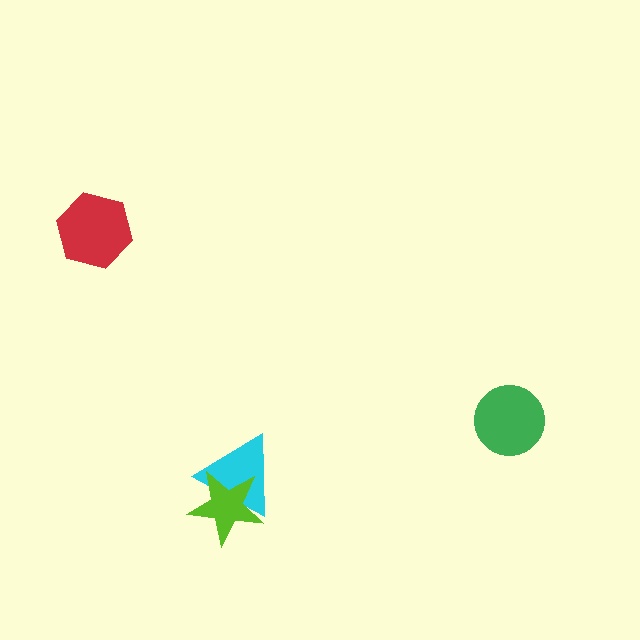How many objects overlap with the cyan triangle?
1 object overlaps with the cyan triangle.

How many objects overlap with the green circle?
0 objects overlap with the green circle.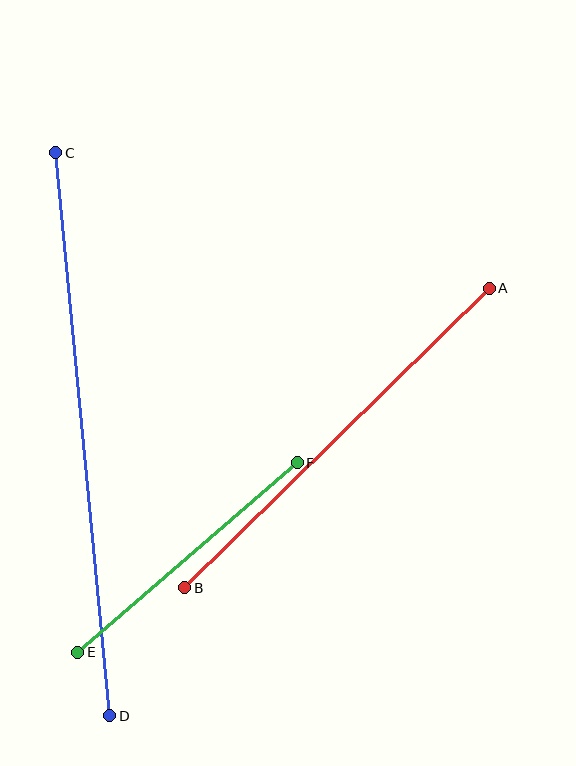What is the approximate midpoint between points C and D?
The midpoint is at approximately (82, 434) pixels.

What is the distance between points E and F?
The distance is approximately 290 pixels.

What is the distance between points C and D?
The distance is approximately 565 pixels.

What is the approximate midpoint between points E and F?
The midpoint is at approximately (188, 558) pixels.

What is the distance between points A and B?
The distance is approximately 427 pixels.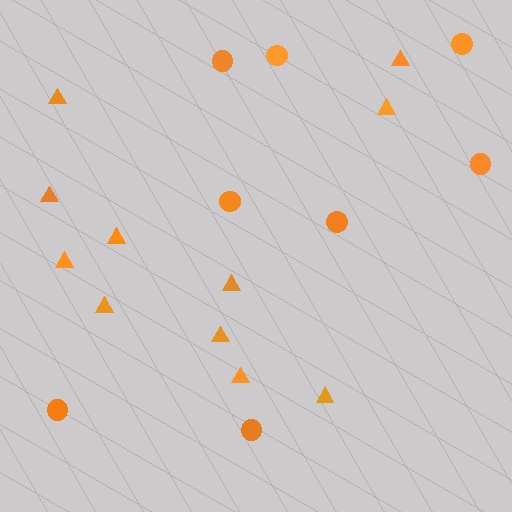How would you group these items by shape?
There are 2 groups: one group of circles (8) and one group of triangles (11).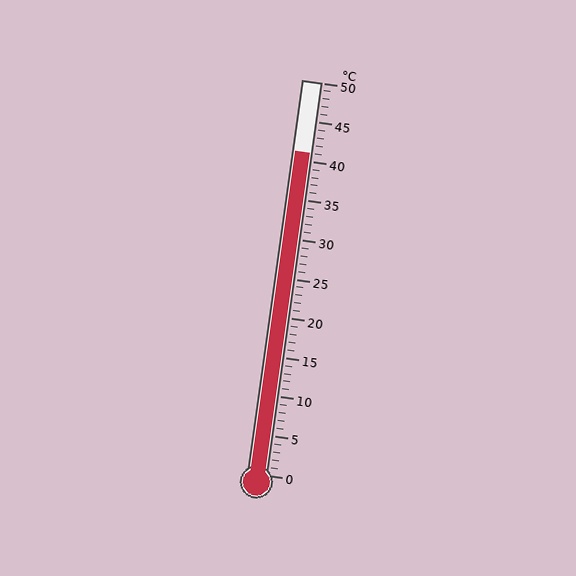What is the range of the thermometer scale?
The thermometer scale ranges from 0°C to 50°C.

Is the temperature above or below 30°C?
The temperature is above 30°C.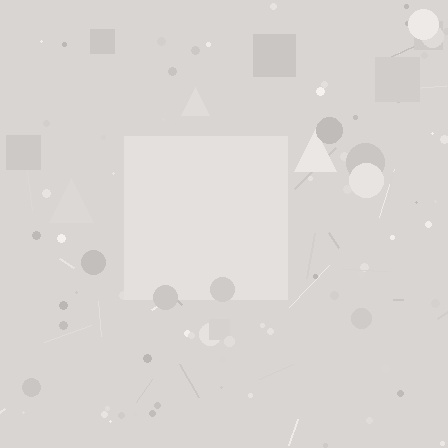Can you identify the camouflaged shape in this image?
The camouflaged shape is a square.